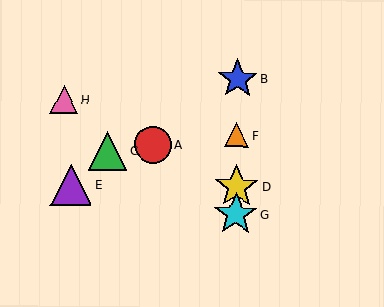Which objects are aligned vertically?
Objects B, D, F, G are aligned vertically.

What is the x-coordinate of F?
Object F is at x≈237.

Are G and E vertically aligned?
No, G is at x≈236 and E is at x≈71.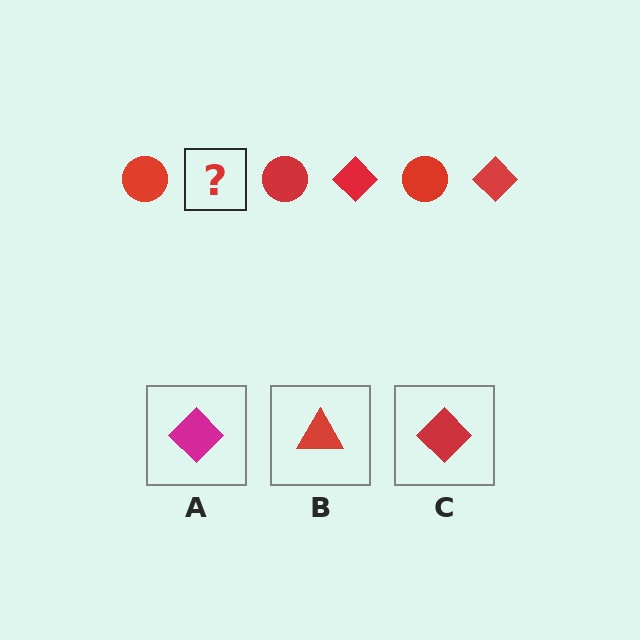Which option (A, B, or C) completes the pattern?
C.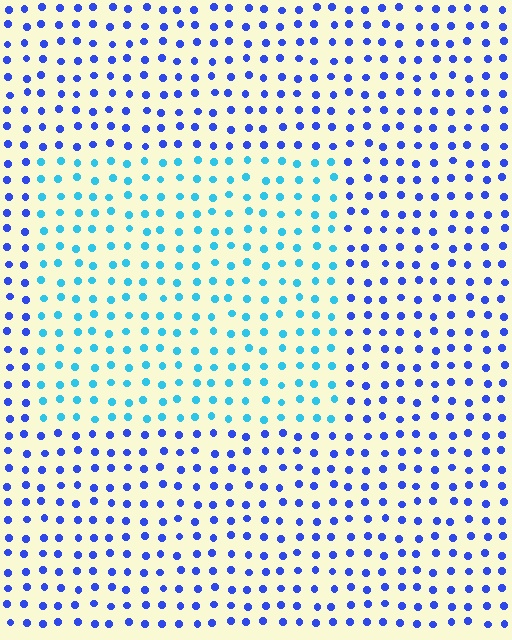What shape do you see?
I see a rectangle.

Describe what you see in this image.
The image is filled with small blue elements in a uniform arrangement. A rectangle-shaped region is visible where the elements are tinted to a slightly different hue, forming a subtle color boundary.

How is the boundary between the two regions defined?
The boundary is defined purely by a slight shift in hue (about 41 degrees). Spacing, size, and orientation are identical on both sides.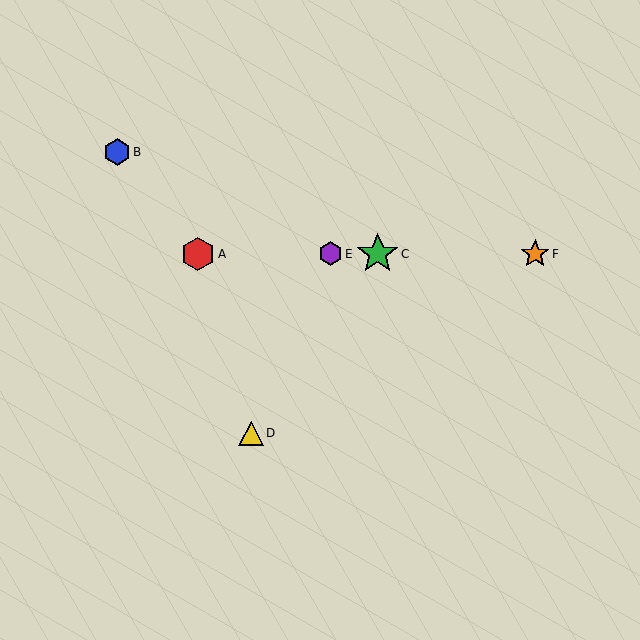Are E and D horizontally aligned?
No, E is at y≈254 and D is at y≈433.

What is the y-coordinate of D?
Object D is at y≈433.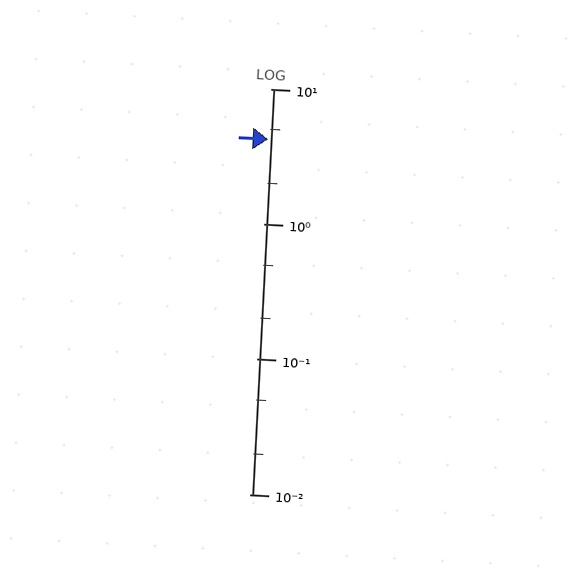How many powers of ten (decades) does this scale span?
The scale spans 3 decades, from 0.01 to 10.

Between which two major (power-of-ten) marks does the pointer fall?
The pointer is between 1 and 10.